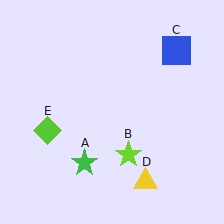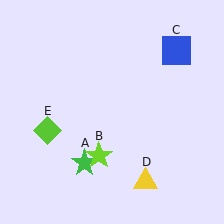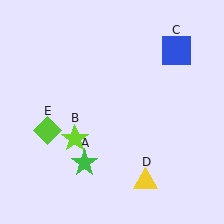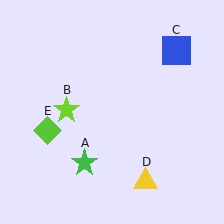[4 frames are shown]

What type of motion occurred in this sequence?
The lime star (object B) rotated clockwise around the center of the scene.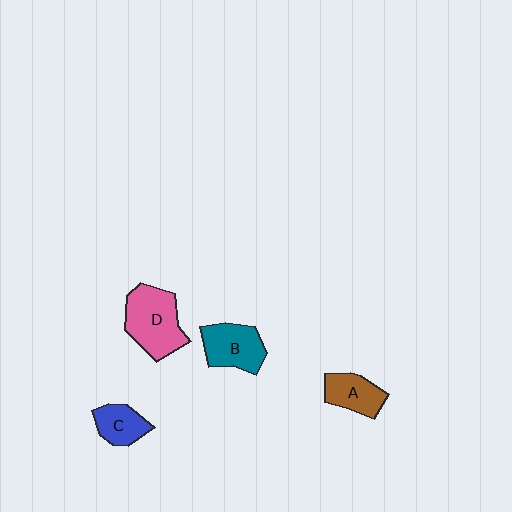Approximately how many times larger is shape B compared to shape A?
Approximately 1.3 times.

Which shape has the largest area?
Shape D (pink).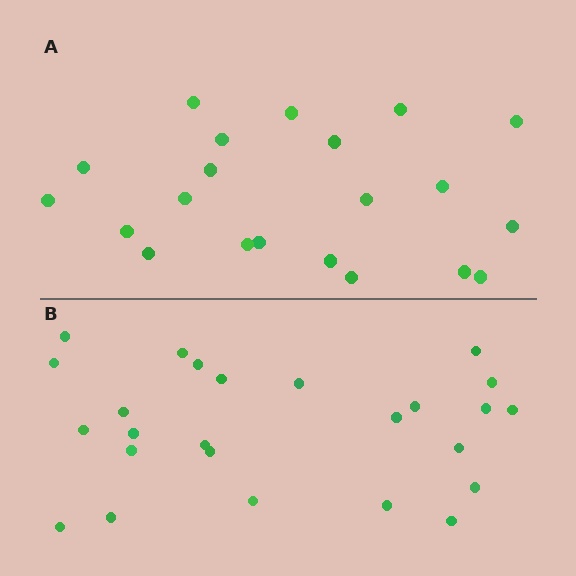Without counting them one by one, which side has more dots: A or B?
Region B (the bottom region) has more dots.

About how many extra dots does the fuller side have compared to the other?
Region B has about 4 more dots than region A.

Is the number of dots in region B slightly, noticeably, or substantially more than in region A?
Region B has only slightly more — the two regions are fairly close. The ratio is roughly 1.2 to 1.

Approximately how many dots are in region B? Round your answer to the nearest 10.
About 20 dots. (The exact count is 25, which rounds to 20.)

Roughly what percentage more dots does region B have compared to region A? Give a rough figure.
About 20% more.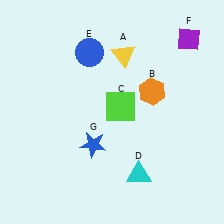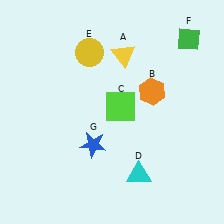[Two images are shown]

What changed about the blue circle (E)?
In Image 1, E is blue. In Image 2, it changed to yellow.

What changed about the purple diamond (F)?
In Image 1, F is purple. In Image 2, it changed to green.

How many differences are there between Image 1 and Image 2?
There are 2 differences between the two images.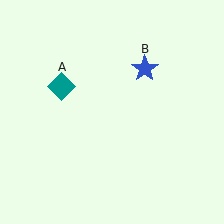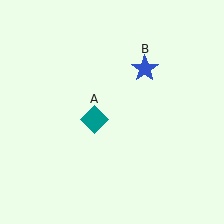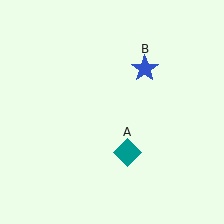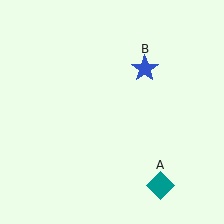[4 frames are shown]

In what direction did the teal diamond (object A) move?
The teal diamond (object A) moved down and to the right.